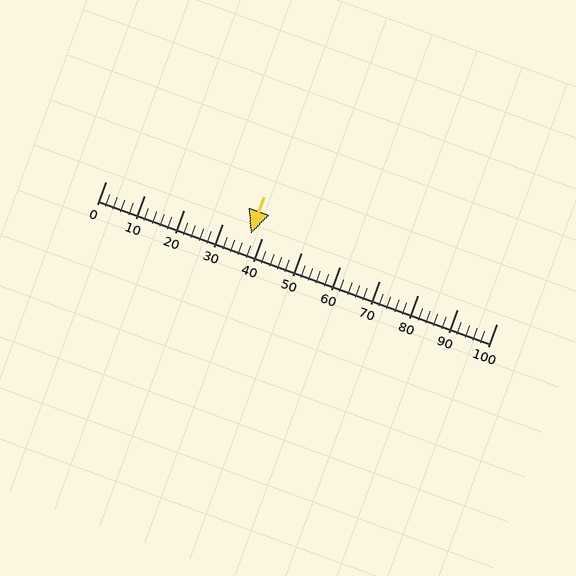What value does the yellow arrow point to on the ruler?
The yellow arrow points to approximately 37.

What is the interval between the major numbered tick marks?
The major tick marks are spaced 10 units apart.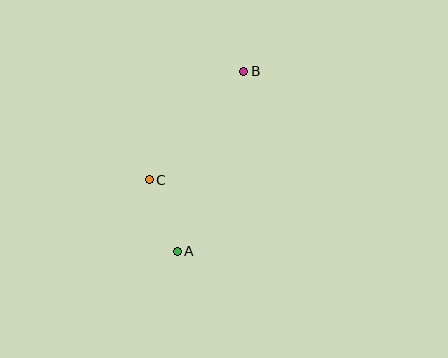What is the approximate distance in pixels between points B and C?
The distance between B and C is approximately 144 pixels.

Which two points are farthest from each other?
Points A and B are farthest from each other.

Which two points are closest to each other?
Points A and C are closest to each other.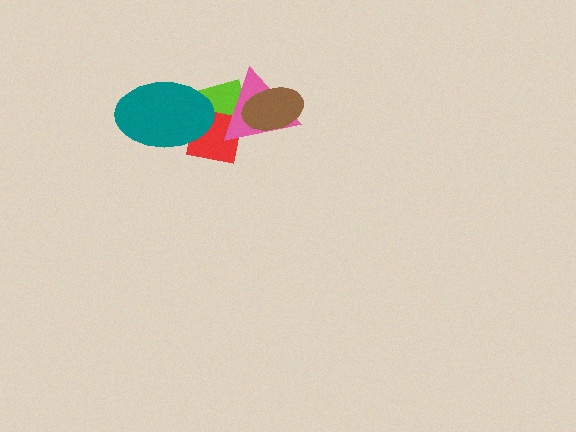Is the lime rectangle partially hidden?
Yes, it is partially covered by another shape.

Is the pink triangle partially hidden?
Yes, it is partially covered by another shape.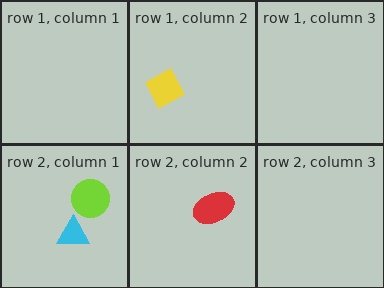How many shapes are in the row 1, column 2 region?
1.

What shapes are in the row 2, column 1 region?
The lime circle, the cyan triangle.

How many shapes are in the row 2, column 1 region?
2.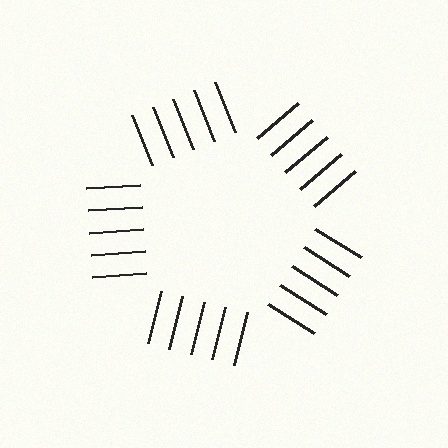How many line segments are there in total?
25 — 5 along each of the 5 edges.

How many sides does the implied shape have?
5 sides — the line-ends trace a pentagon.